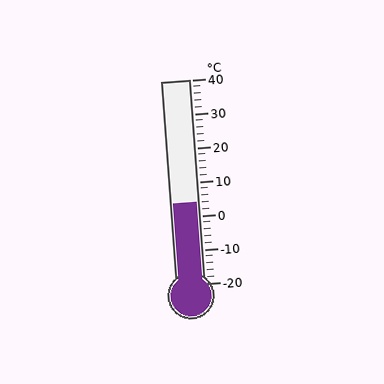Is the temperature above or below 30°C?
The temperature is below 30°C.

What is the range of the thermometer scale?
The thermometer scale ranges from -20°C to 40°C.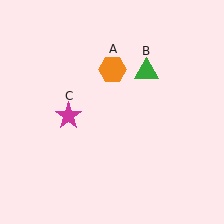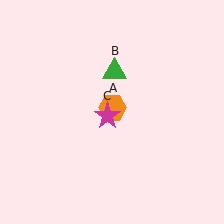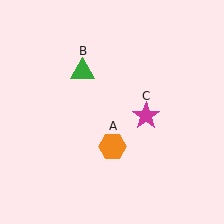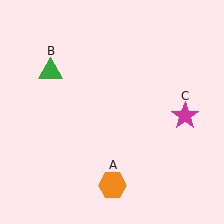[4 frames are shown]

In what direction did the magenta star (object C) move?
The magenta star (object C) moved right.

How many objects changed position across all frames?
3 objects changed position: orange hexagon (object A), green triangle (object B), magenta star (object C).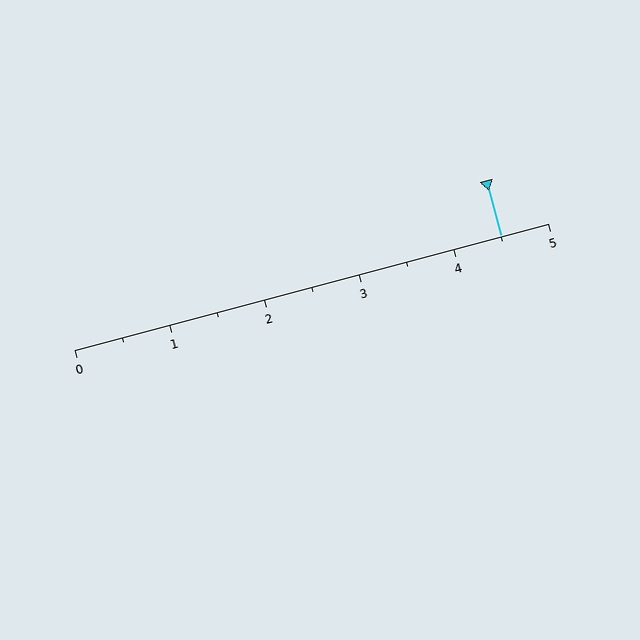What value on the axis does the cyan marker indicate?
The marker indicates approximately 4.5.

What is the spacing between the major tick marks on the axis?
The major ticks are spaced 1 apart.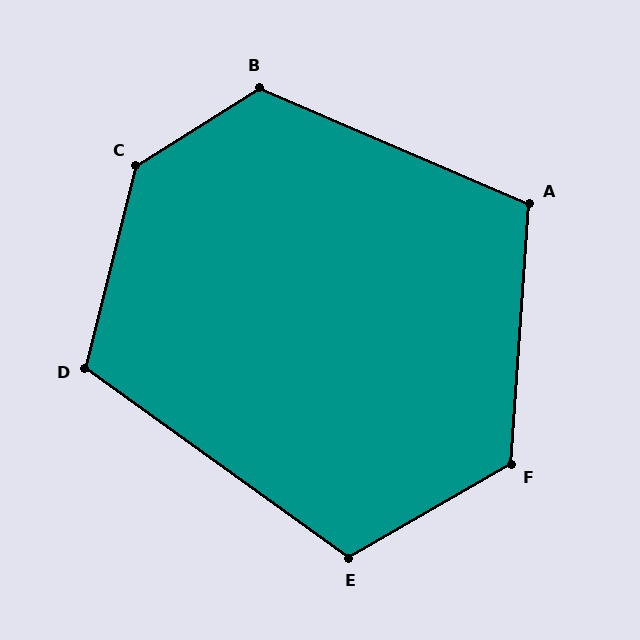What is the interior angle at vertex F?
Approximately 124 degrees (obtuse).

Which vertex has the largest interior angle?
C, at approximately 136 degrees.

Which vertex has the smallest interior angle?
A, at approximately 109 degrees.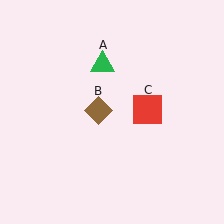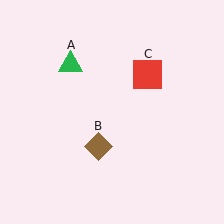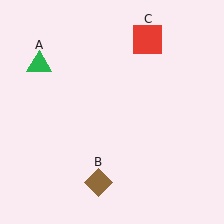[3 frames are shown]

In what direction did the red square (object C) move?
The red square (object C) moved up.